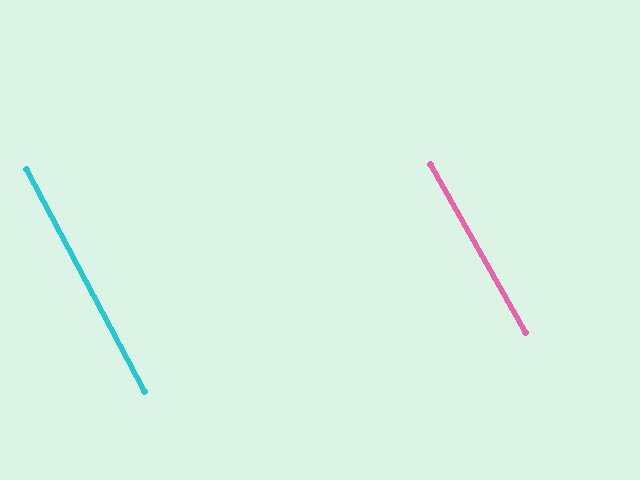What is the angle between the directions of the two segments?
Approximately 2 degrees.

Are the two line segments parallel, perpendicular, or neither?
Parallel — their directions differ by only 1.6°.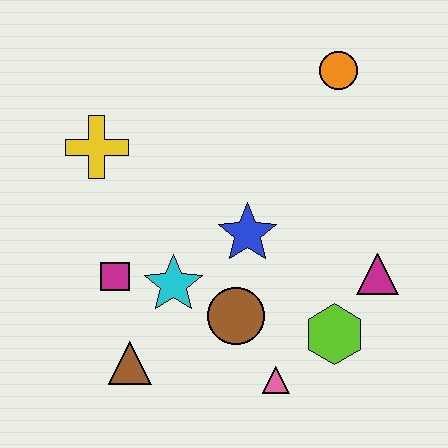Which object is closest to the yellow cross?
The magenta square is closest to the yellow cross.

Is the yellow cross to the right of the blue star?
No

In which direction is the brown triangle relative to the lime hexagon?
The brown triangle is to the left of the lime hexagon.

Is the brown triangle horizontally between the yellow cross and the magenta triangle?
Yes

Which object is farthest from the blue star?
The orange circle is farthest from the blue star.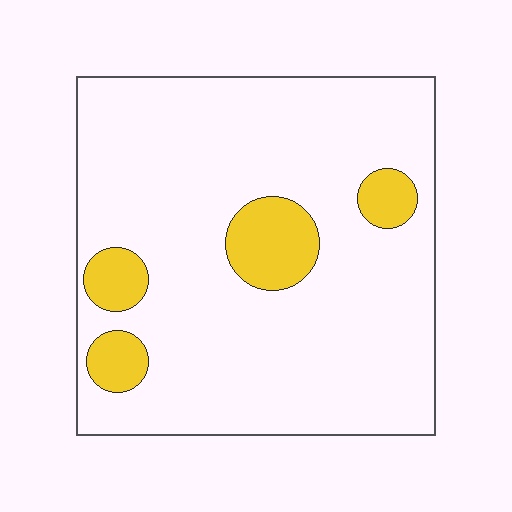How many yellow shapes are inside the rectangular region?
4.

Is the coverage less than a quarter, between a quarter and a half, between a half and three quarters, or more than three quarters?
Less than a quarter.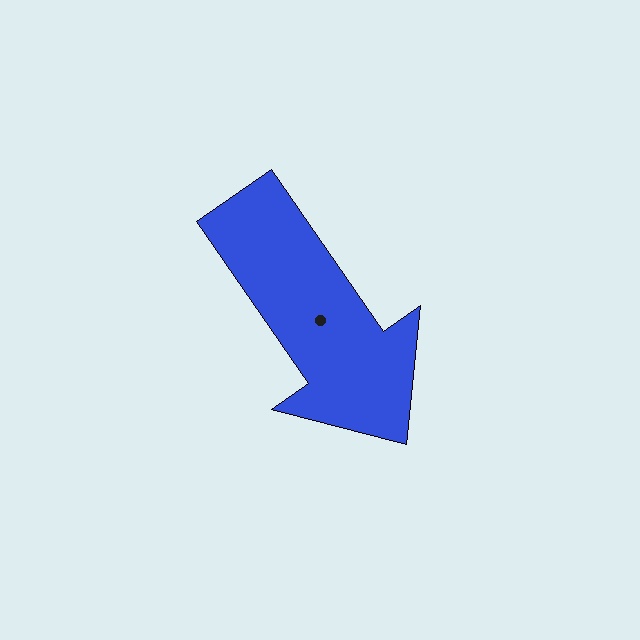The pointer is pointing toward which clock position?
Roughly 5 o'clock.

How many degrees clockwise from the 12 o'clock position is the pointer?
Approximately 145 degrees.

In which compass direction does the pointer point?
Southeast.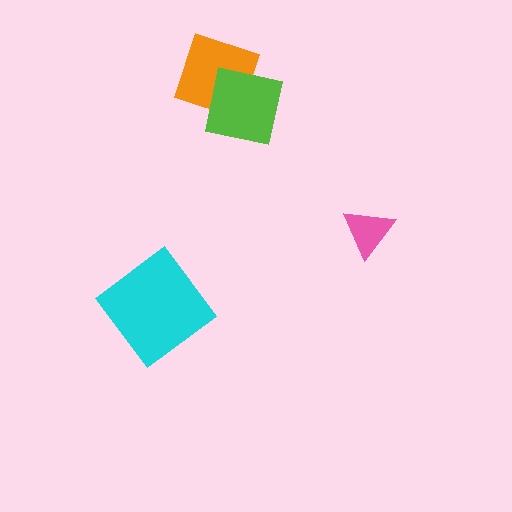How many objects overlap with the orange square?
1 object overlaps with the orange square.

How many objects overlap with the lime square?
1 object overlaps with the lime square.